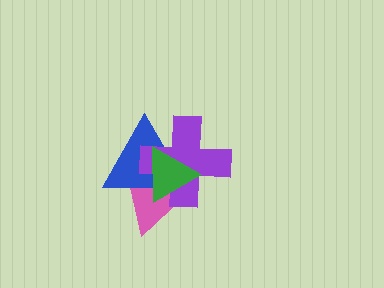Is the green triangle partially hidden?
No, no other shape covers it.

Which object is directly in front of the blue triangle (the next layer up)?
The purple cross is directly in front of the blue triangle.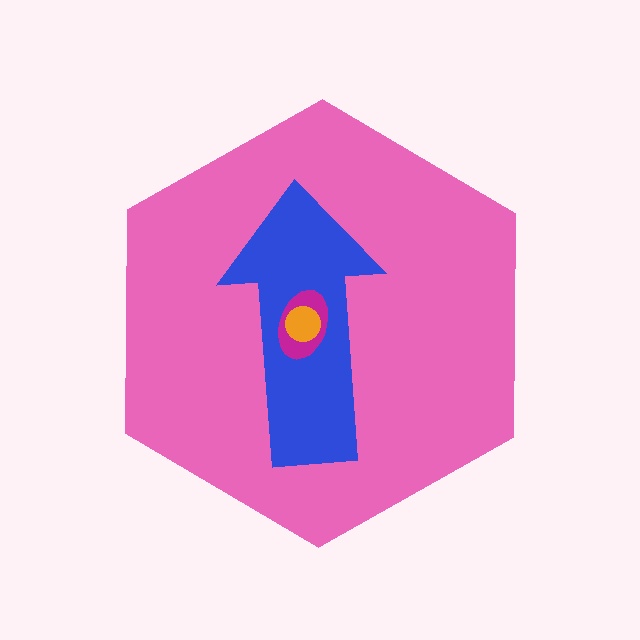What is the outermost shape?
The pink hexagon.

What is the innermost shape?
The orange circle.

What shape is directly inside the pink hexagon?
The blue arrow.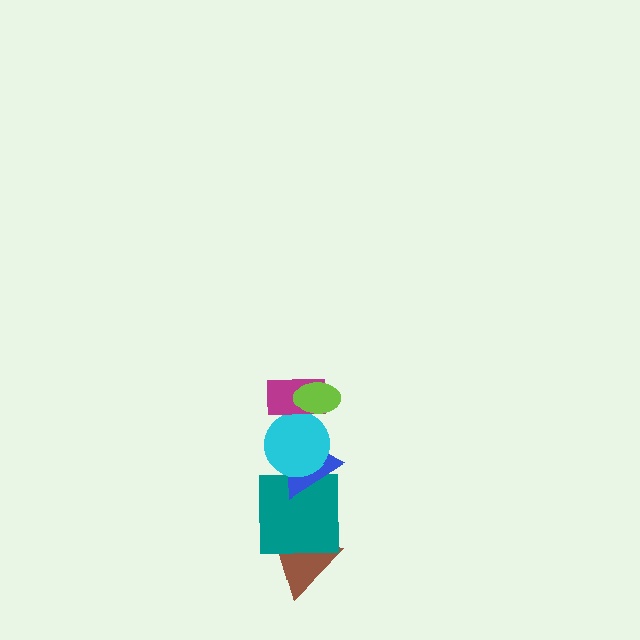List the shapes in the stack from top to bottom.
From top to bottom: the lime ellipse, the magenta rectangle, the cyan circle, the blue triangle, the teal square, the brown triangle.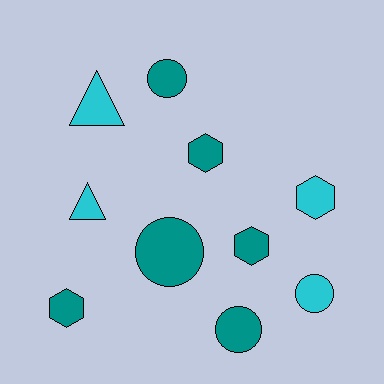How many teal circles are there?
There are 3 teal circles.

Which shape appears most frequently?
Hexagon, with 4 objects.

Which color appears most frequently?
Teal, with 6 objects.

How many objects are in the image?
There are 10 objects.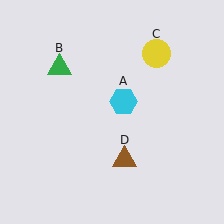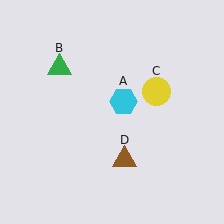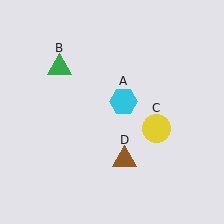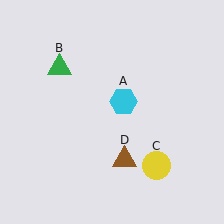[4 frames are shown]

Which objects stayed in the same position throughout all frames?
Cyan hexagon (object A) and green triangle (object B) and brown triangle (object D) remained stationary.